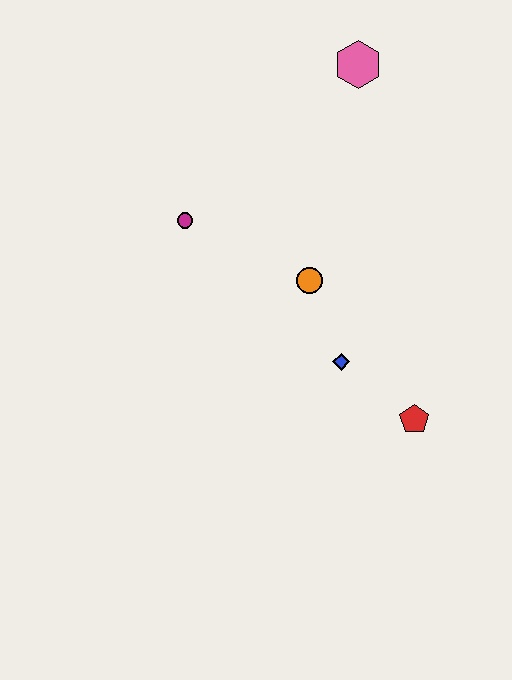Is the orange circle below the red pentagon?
No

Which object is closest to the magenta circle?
The orange circle is closest to the magenta circle.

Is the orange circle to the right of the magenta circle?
Yes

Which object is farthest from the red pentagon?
The pink hexagon is farthest from the red pentagon.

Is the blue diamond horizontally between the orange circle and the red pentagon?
Yes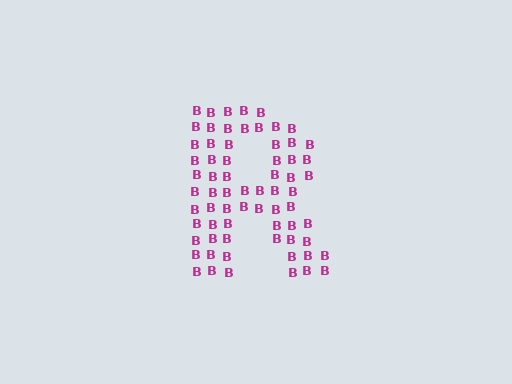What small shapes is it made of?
It is made of small letter B's.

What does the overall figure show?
The overall figure shows the letter R.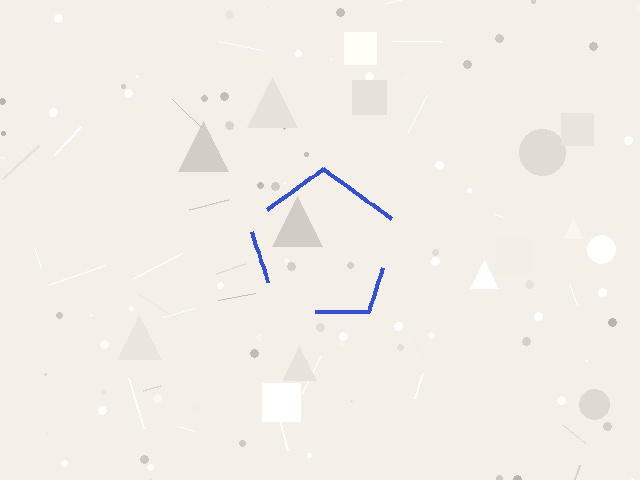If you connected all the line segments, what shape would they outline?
They would outline a pentagon.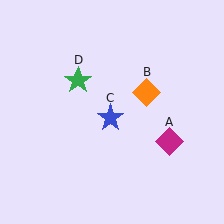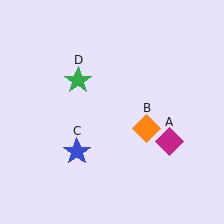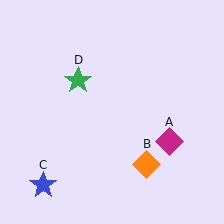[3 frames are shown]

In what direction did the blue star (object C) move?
The blue star (object C) moved down and to the left.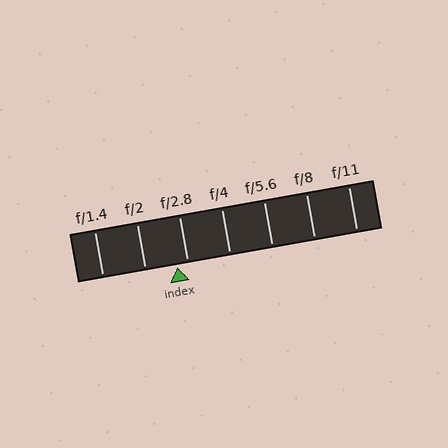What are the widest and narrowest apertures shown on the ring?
The widest aperture shown is f/1.4 and the narrowest is f/11.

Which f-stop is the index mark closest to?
The index mark is closest to f/2.8.